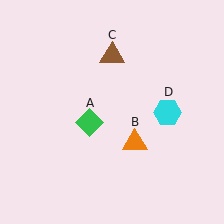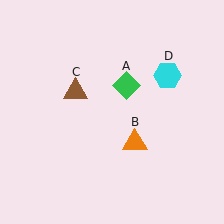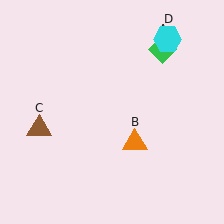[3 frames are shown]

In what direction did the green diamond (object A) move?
The green diamond (object A) moved up and to the right.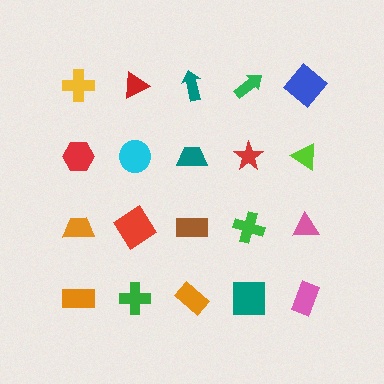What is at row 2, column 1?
A red hexagon.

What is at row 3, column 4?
A green cross.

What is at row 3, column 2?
A red diamond.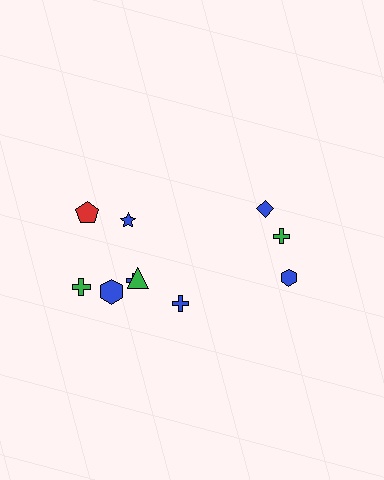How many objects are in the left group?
There are 7 objects.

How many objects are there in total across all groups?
There are 10 objects.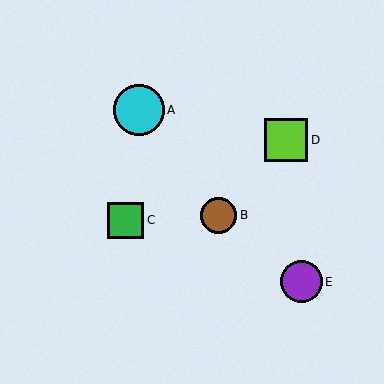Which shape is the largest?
The cyan circle (labeled A) is the largest.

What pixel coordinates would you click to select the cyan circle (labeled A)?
Click at (139, 110) to select the cyan circle A.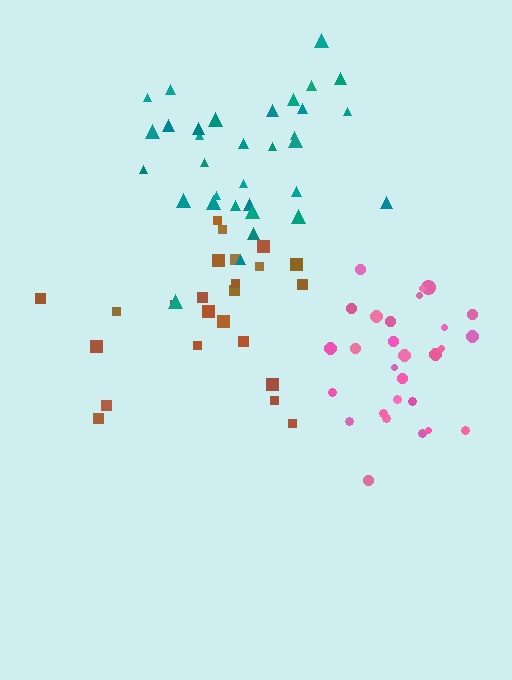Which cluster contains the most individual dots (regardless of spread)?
Teal (33).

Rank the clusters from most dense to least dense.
pink, teal, brown.